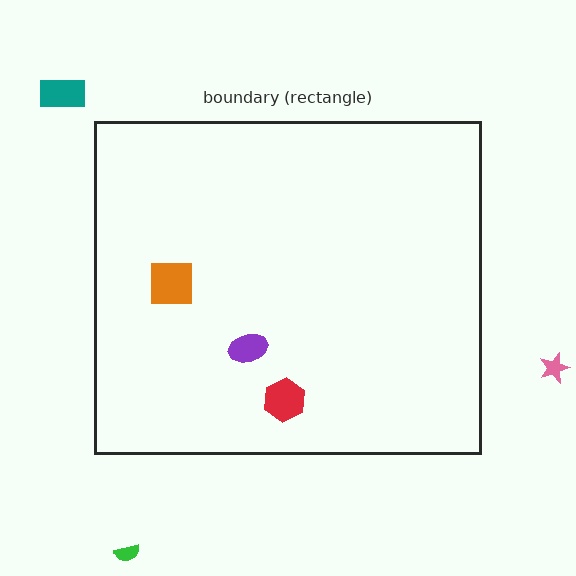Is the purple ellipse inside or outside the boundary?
Inside.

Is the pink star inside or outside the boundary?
Outside.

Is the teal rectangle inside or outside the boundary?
Outside.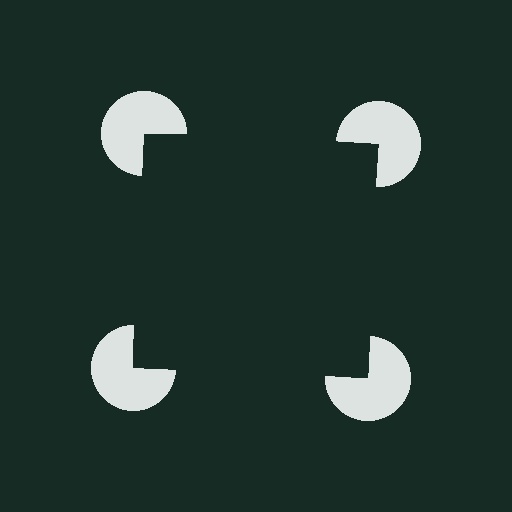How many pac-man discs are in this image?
There are 4 — one at each vertex of the illusory square.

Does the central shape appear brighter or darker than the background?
It typically appears slightly darker than the background, even though no actual brightness change is drawn.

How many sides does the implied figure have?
4 sides.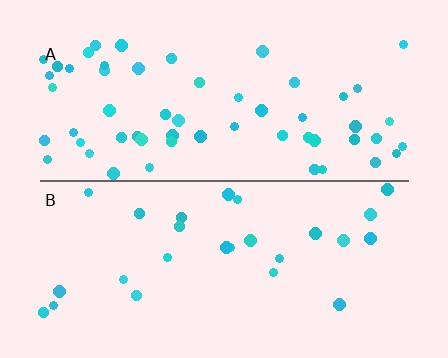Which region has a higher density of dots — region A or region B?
A (the top).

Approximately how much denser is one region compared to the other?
Approximately 2.1× — region A over region B.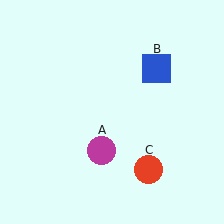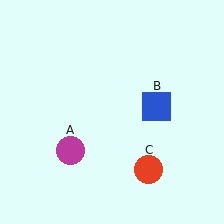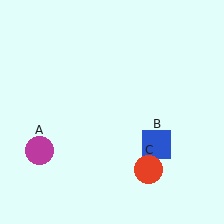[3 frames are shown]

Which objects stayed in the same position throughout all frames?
Red circle (object C) remained stationary.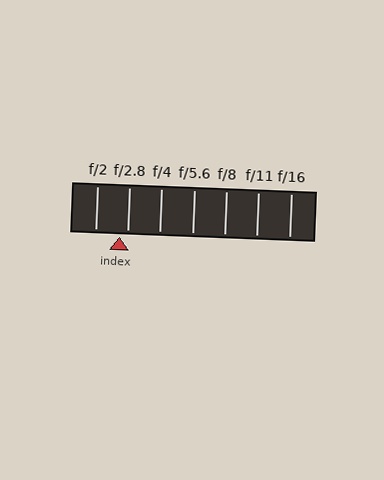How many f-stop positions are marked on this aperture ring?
There are 7 f-stop positions marked.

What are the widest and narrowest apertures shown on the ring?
The widest aperture shown is f/2 and the narrowest is f/16.